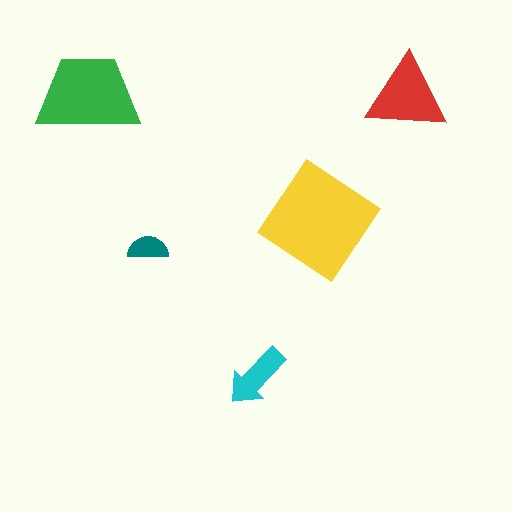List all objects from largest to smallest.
The yellow diamond, the green trapezoid, the red triangle, the cyan arrow, the teal semicircle.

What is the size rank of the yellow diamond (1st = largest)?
1st.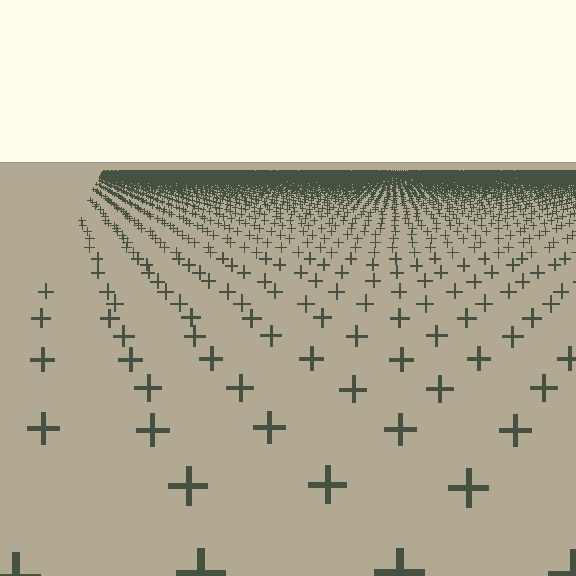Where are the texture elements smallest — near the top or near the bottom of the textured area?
Near the top.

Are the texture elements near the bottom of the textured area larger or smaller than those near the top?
Larger. Near the bottom, elements are closer to the viewer and appear at a bigger on-screen size.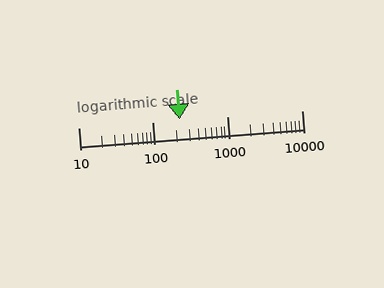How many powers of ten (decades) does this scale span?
The scale spans 3 decades, from 10 to 10000.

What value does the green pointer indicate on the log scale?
The pointer indicates approximately 230.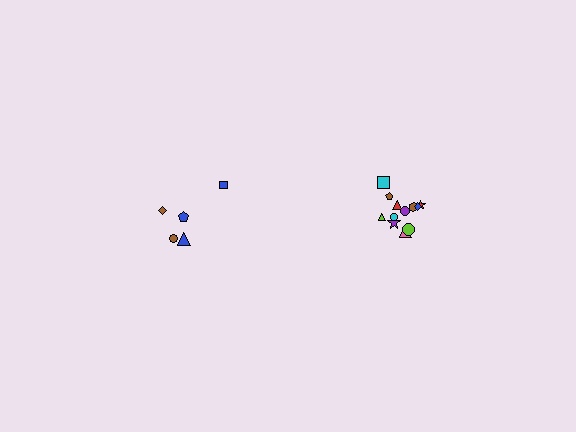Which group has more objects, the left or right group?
The right group.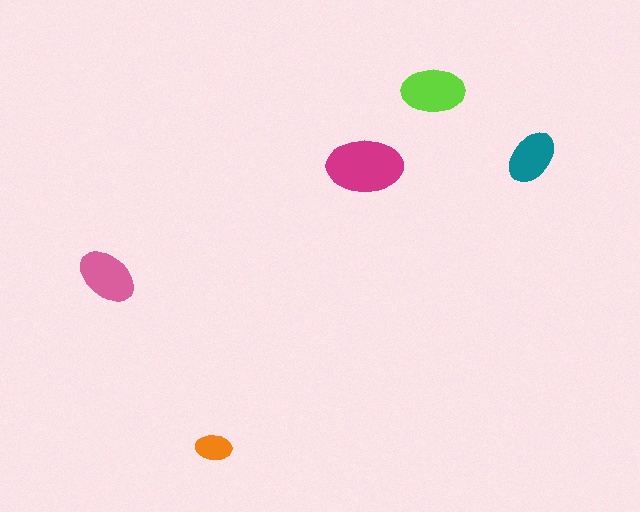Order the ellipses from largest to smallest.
the magenta one, the lime one, the pink one, the teal one, the orange one.